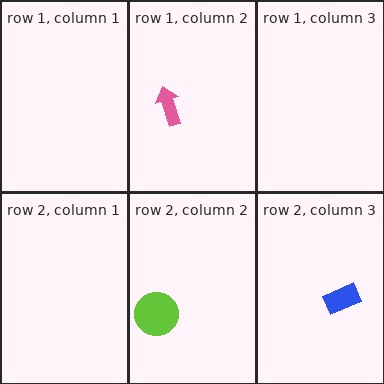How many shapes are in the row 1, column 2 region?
1.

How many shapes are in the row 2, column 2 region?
1.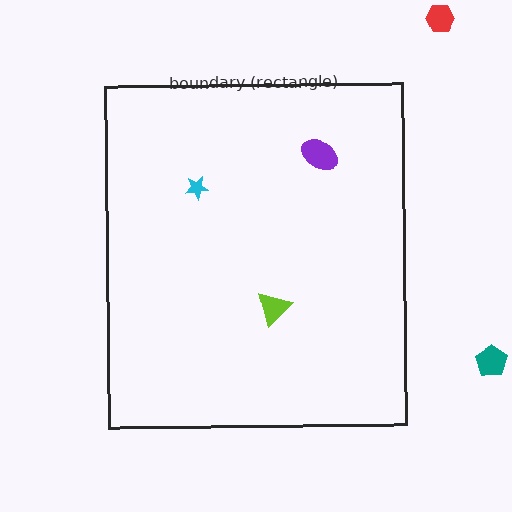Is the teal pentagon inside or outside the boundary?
Outside.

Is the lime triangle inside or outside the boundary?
Inside.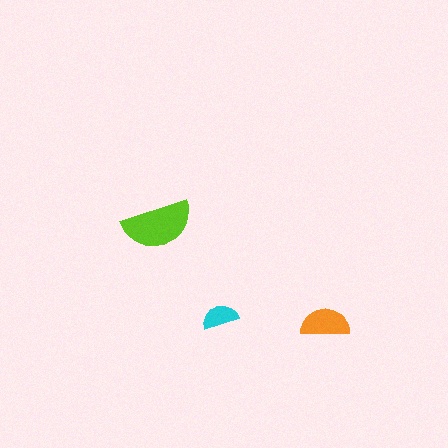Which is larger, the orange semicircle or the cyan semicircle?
The orange one.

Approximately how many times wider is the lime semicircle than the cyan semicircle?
About 2 times wider.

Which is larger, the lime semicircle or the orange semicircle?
The lime one.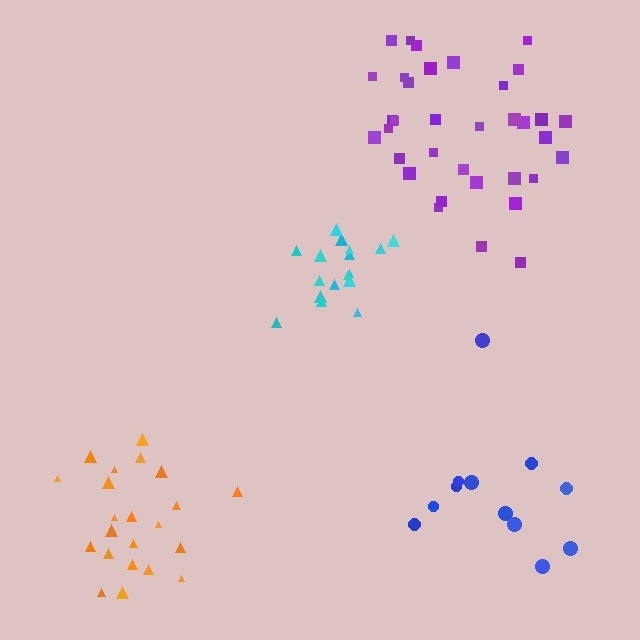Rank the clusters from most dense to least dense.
cyan, orange, purple, blue.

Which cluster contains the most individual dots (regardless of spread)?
Purple (35).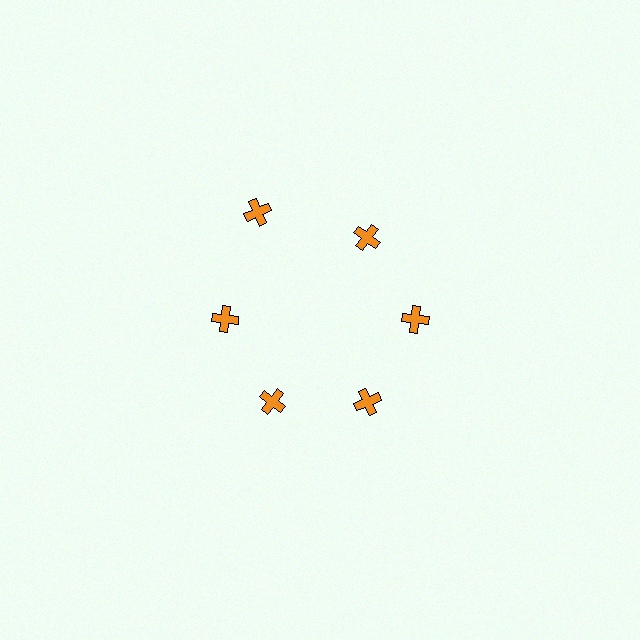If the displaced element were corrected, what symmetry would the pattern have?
It would have 6-fold rotational symmetry — the pattern would map onto itself every 60 degrees.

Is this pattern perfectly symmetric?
No. The 6 orange crosses are arranged in a ring, but one element near the 11 o'clock position is pushed outward from the center, breaking the 6-fold rotational symmetry.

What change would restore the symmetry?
The symmetry would be restored by moving it inward, back onto the ring so that all 6 crosses sit at equal angles and equal distance from the center.